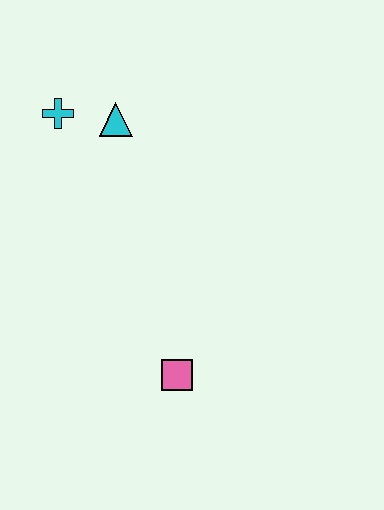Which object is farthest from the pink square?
The cyan cross is farthest from the pink square.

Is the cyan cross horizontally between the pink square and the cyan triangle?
No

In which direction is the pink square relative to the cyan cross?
The pink square is below the cyan cross.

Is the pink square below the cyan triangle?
Yes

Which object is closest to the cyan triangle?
The cyan cross is closest to the cyan triangle.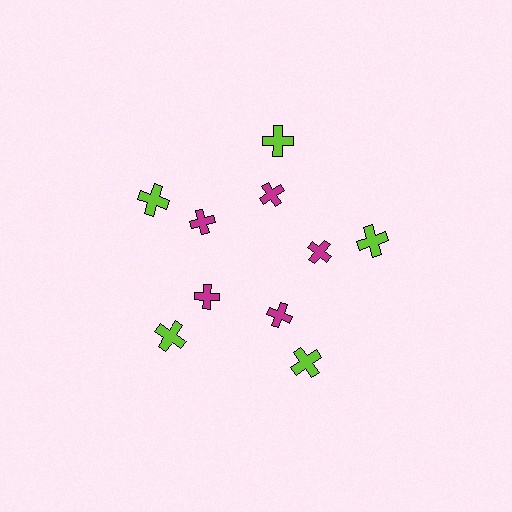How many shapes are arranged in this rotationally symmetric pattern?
There are 10 shapes, arranged in 5 groups of 2.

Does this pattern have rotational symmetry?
Yes, this pattern has 5-fold rotational symmetry. It looks the same after rotating 72 degrees around the center.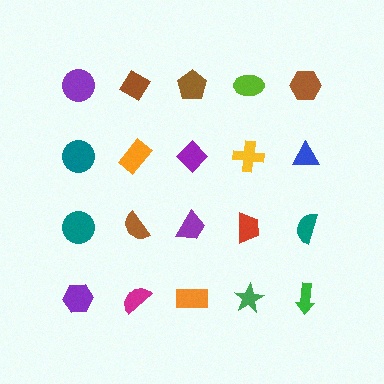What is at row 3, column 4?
A red trapezoid.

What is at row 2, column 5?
A blue triangle.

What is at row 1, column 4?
A lime ellipse.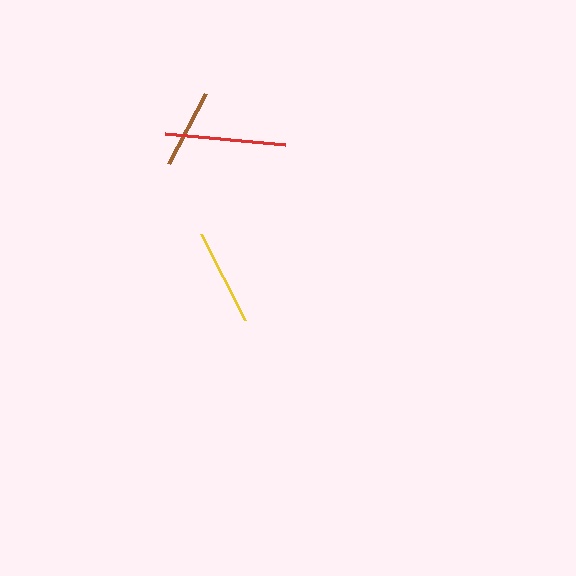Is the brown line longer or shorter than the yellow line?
The yellow line is longer than the brown line.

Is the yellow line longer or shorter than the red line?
The red line is longer than the yellow line.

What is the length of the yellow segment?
The yellow segment is approximately 97 pixels long.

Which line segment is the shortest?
The brown line is the shortest at approximately 80 pixels.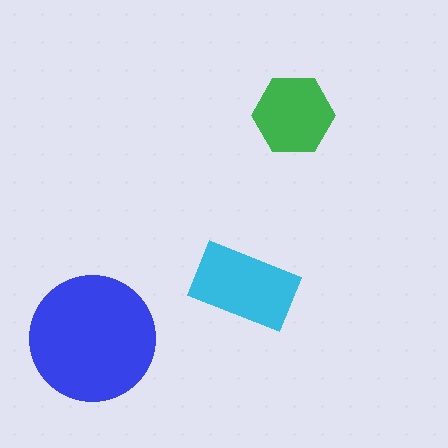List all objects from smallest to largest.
The green hexagon, the cyan rectangle, the blue circle.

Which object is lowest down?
The blue circle is bottommost.